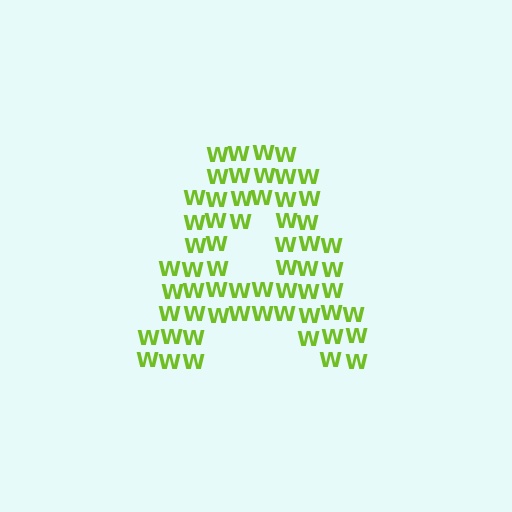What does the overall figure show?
The overall figure shows the letter A.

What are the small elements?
The small elements are letter W's.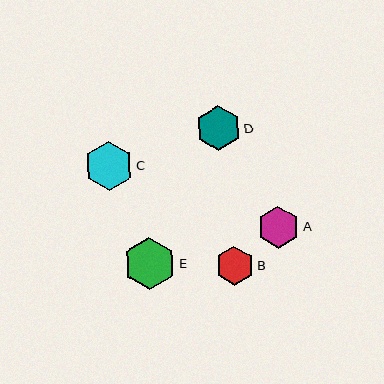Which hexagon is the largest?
Hexagon E is the largest with a size of approximately 52 pixels.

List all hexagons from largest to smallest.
From largest to smallest: E, C, D, A, B.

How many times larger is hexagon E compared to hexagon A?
Hexagon E is approximately 1.2 times the size of hexagon A.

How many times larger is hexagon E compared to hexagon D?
Hexagon E is approximately 1.2 times the size of hexagon D.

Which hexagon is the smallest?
Hexagon B is the smallest with a size of approximately 39 pixels.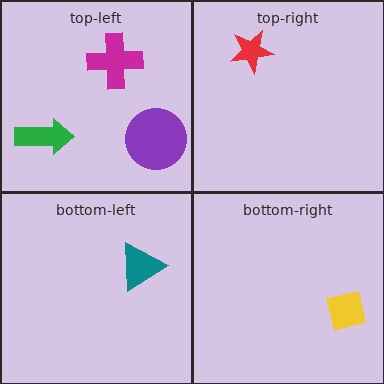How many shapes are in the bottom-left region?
1.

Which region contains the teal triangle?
The bottom-left region.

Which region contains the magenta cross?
The top-left region.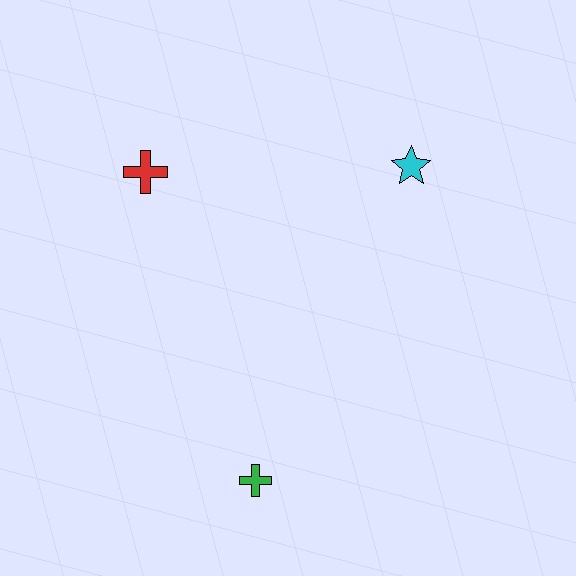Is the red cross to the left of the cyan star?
Yes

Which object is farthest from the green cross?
The cyan star is farthest from the green cross.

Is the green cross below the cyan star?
Yes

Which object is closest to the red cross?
The cyan star is closest to the red cross.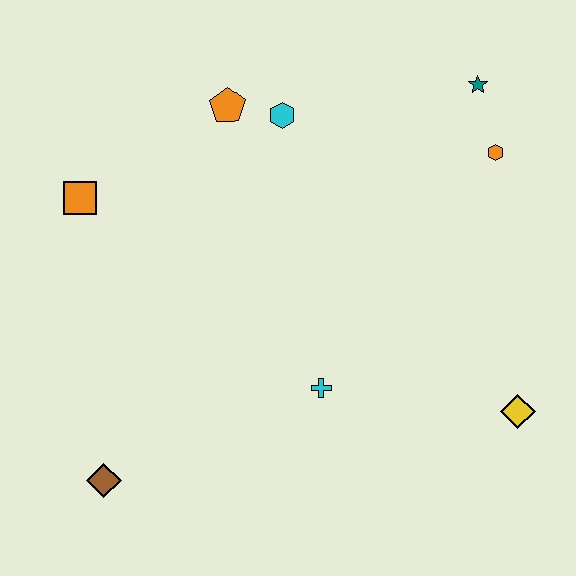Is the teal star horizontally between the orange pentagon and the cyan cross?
No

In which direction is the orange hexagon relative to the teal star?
The orange hexagon is below the teal star.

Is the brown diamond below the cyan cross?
Yes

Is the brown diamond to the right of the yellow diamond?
No